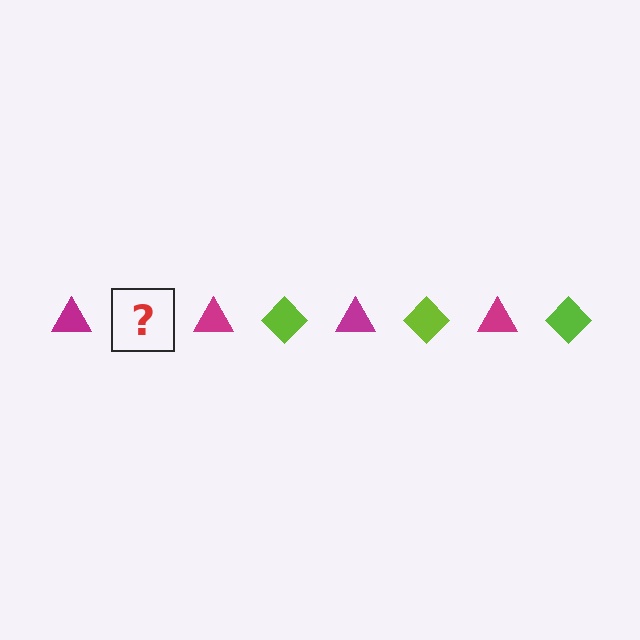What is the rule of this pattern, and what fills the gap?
The rule is that the pattern alternates between magenta triangle and lime diamond. The gap should be filled with a lime diamond.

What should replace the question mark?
The question mark should be replaced with a lime diamond.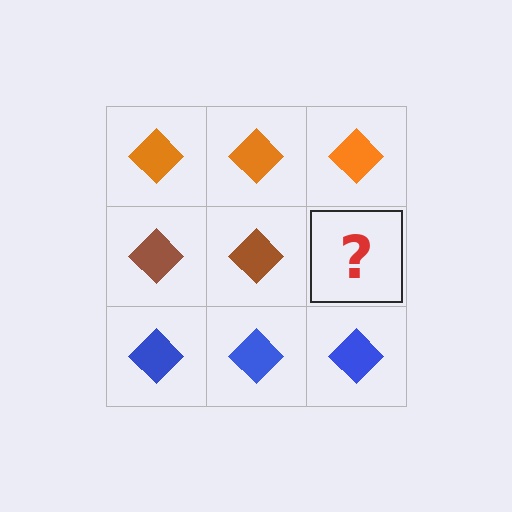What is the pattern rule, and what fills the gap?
The rule is that each row has a consistent color. The gap should be filled with a brown diamond.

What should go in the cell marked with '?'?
The missing cell should contain a brown diamond.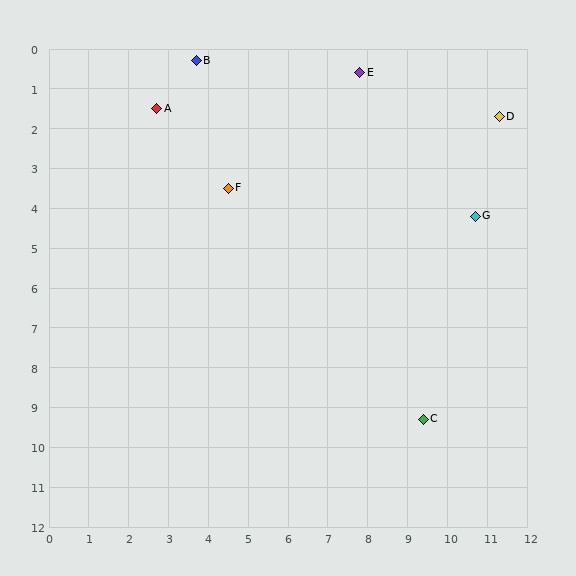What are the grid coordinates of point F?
Point F is at approximately (4.5, 3.5).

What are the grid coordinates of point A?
Point A is at approximately (2.7, 1.5).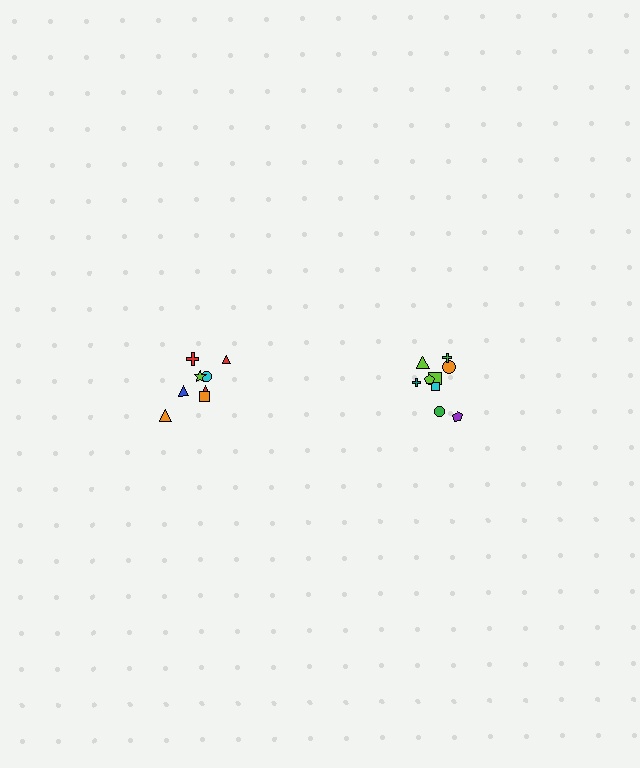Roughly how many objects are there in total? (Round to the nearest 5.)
Roughly 20 objects in total.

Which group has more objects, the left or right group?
The right group.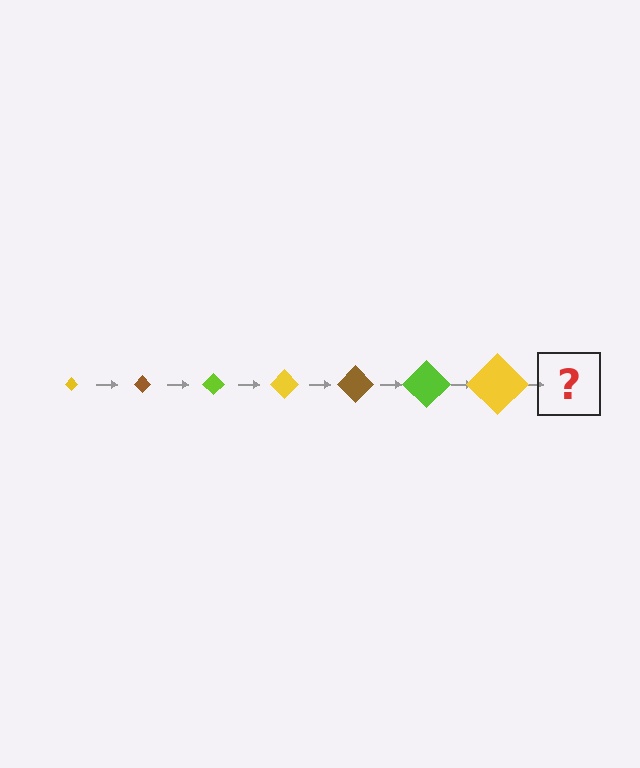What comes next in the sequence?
The next element should be a brown diamond, larger than the previous one.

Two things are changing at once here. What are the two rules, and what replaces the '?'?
The two rules are that the diamond grows larger each step and the color cycles through yellow, brown, and lime. The '?' should be a brown diamond, larger than the previous one.